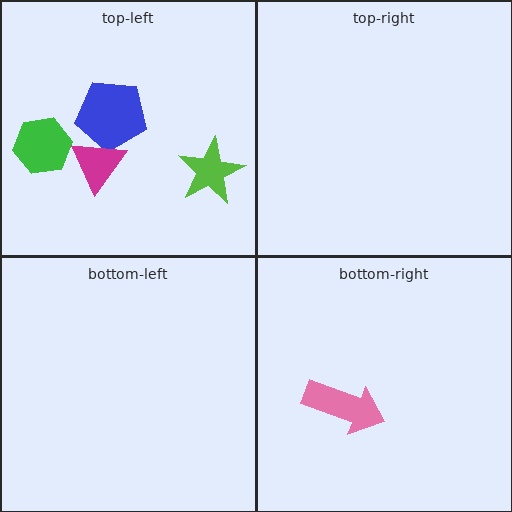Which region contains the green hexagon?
The top-left region.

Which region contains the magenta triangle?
The top-left region.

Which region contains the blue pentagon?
The top-left region.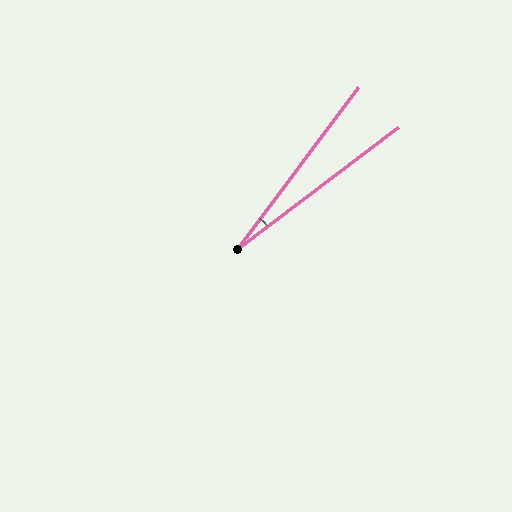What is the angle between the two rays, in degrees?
Approximately 16 degrees.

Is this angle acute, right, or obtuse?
It is acute.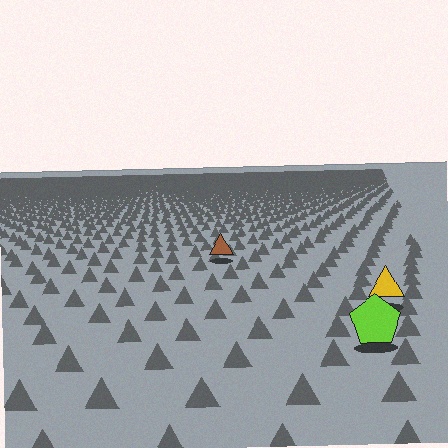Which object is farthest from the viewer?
The brown triangle is farthest from the viewer. It appears smaller and the ground texture around it is denser.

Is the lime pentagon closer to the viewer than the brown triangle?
Yes. The lime pentagon is closer — you can tell from the texture gradient: the ground texture is coarser near it.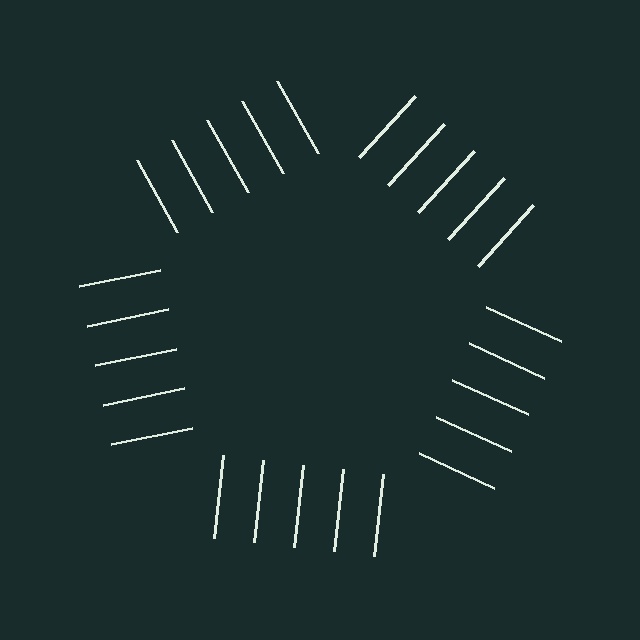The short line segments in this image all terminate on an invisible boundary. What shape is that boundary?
An illusory pentagon — the line segments terminate on its edges but no continuous stroke is drawn.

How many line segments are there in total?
25 — 5 along each of the 5 edges.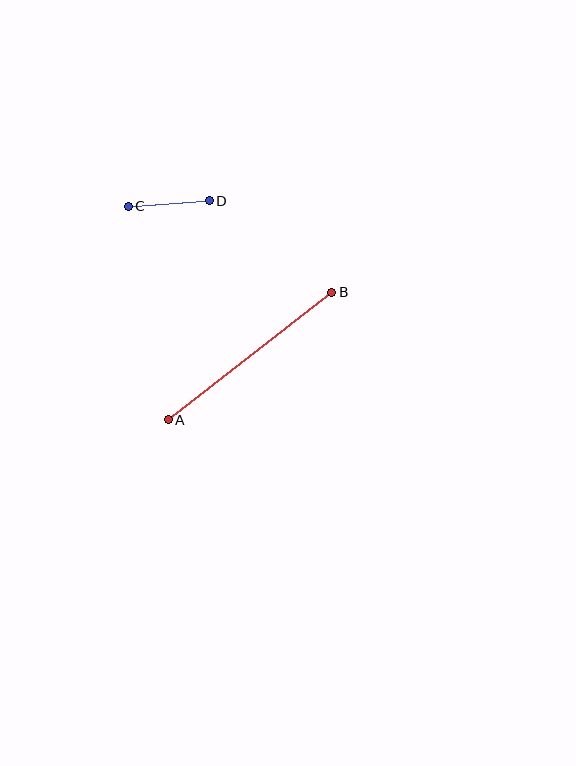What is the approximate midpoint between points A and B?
The midpoint is at approximately (250, 356) pixels.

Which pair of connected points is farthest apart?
Points A and B are farthest apart.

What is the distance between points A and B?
The distance is approximately 207 pixels.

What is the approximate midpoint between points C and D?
The midpoint is at approximately (169, 204) pixels.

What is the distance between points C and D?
The distance is approximately 81 pixels.